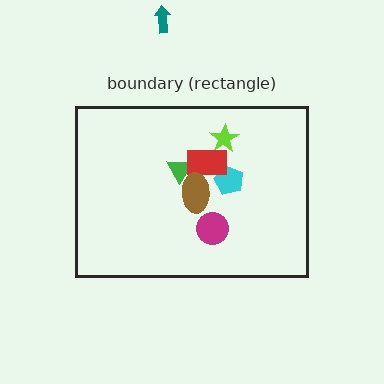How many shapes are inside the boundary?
6 inside, 1 outside.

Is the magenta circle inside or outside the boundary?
Inside.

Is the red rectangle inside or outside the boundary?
Inside.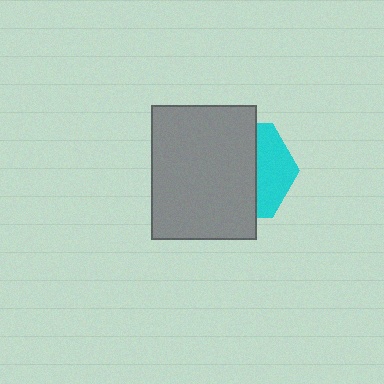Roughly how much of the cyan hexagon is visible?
A small part of it is visible (roughly 35%).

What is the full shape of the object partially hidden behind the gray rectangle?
The partially hidden object is a cyan hexagon.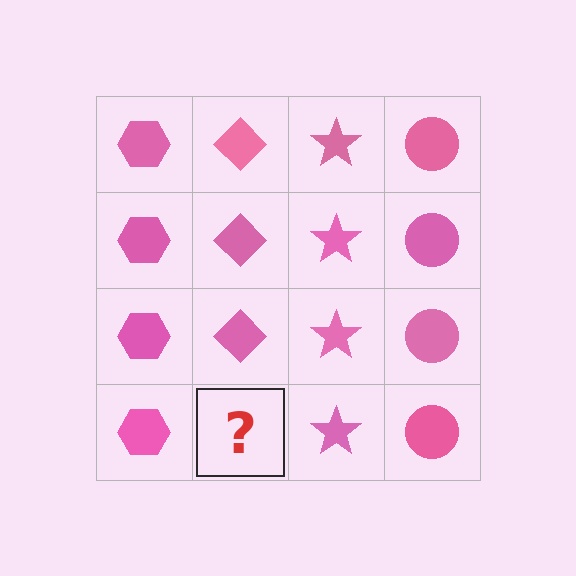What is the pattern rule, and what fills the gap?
The rule is that each column has a consistent shape. The gap should be filled with a pink diamond.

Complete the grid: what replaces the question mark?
The question mark should be replaced with a pink diamond.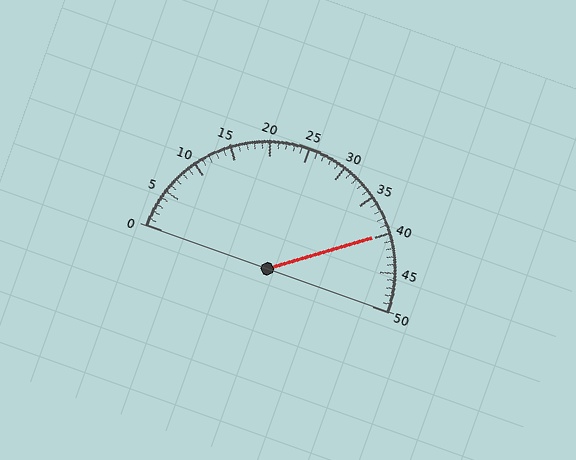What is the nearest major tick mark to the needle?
The nearest major tick mark is 40.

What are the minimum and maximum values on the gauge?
The gauge ranges from 0 to 50.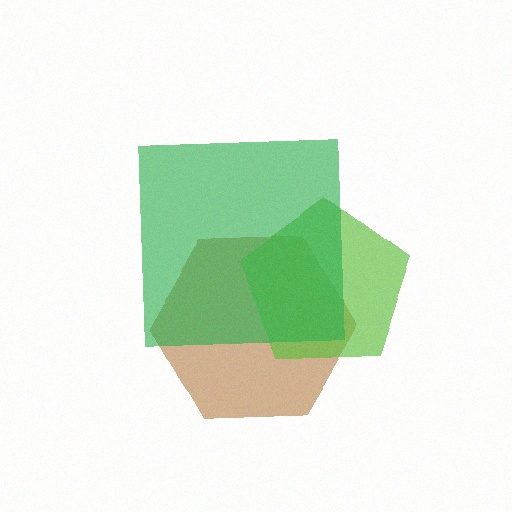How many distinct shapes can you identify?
There are 3 distinct shapes: a brown hexagon, a lime pentagon, a green square.